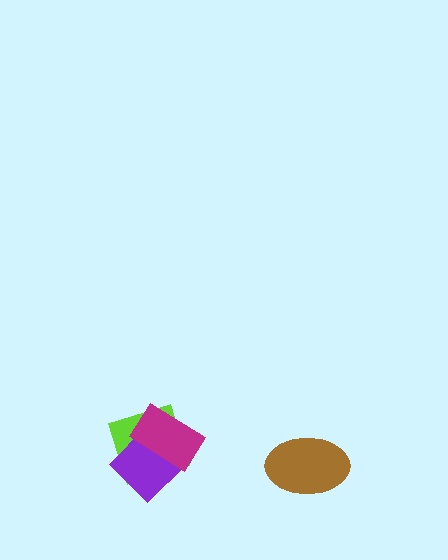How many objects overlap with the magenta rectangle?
2 objects overlap with the magenta rectangle.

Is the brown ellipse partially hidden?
No, no other shape covers it.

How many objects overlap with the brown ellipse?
0 objects overlap with the brown ellipse.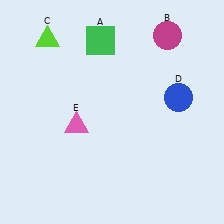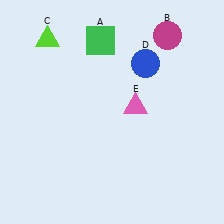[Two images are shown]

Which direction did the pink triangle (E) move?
The pink triangle (E) moved right.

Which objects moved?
The objects that moved are: the blue circle (D), the pink triangle (E).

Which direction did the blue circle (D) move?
The blue circle (D) moved up.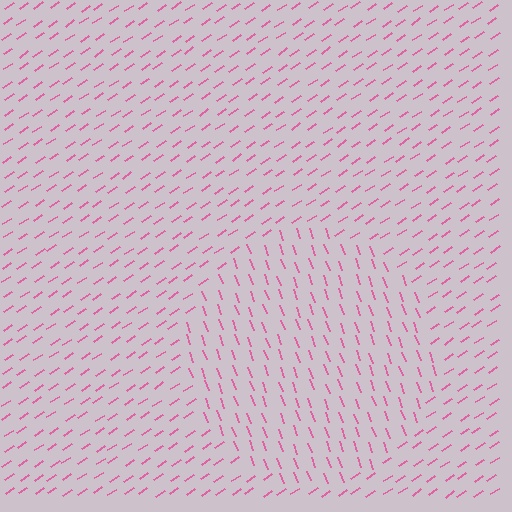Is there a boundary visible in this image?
Yes, there is a texture boundary formed by a change in line orientation.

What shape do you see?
I see a circle.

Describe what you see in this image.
The image is filled with small pink line segments. A circle region in the image has lines oriented differently from the surrounding lines, creating a visible texture boundary.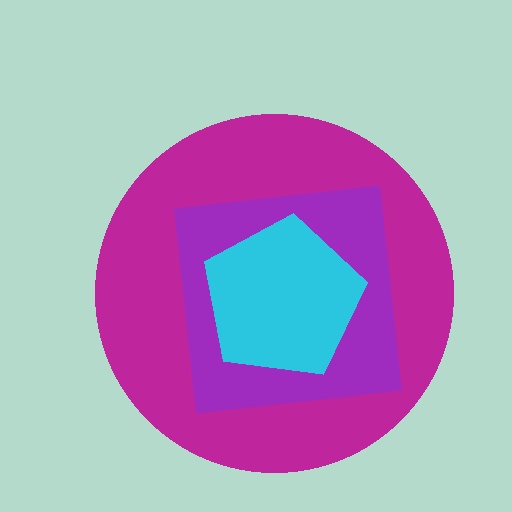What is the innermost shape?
The cyan pentagon.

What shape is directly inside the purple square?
The cyan pentagon.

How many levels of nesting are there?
3.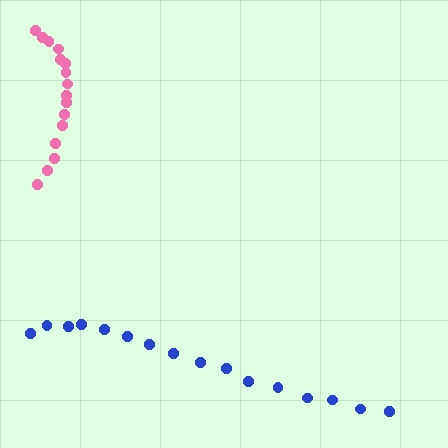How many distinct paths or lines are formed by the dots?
There are 2 distinct paths.